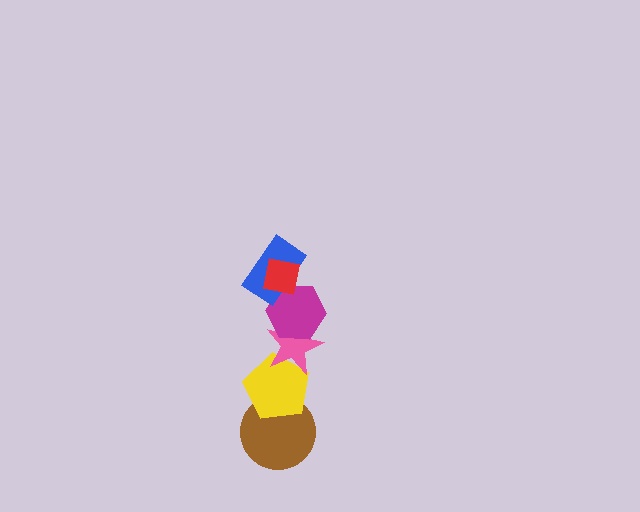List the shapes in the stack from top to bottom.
From top to bottom: the red square, the blue rectangle, the magenta hexagon, the pink star, the yellow pentagon, the brown circle.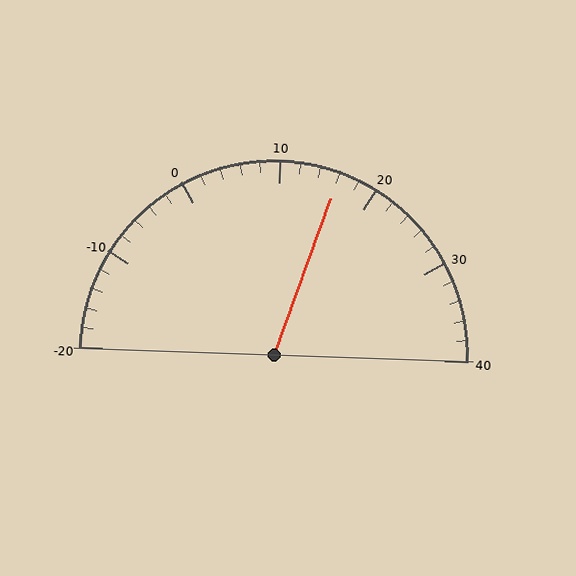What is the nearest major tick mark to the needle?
The nearest major tick mark is 20.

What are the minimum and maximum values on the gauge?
The gauge ranges from -20 to 40.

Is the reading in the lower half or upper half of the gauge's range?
The reading is in the upper half of the range (-20 to 40).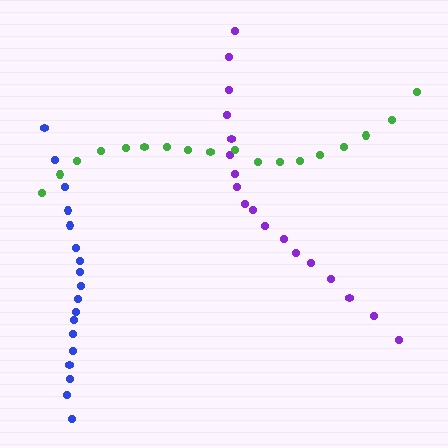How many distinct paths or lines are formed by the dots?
There are 3 distinct paths.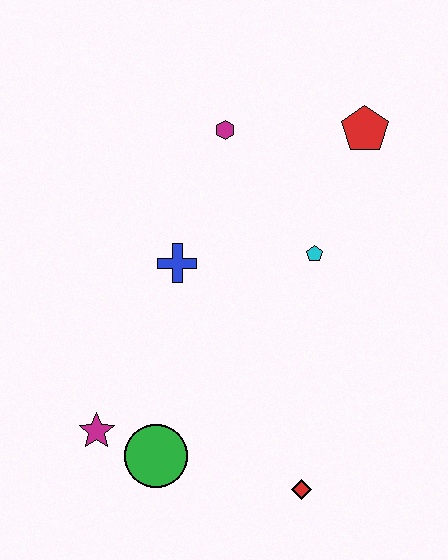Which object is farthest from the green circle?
The red pentagon is farthest from the green circle.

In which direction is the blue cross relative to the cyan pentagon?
The blue cross is to the left of the cyan pentagon.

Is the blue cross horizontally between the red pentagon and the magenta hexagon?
No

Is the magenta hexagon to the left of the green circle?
No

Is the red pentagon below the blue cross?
No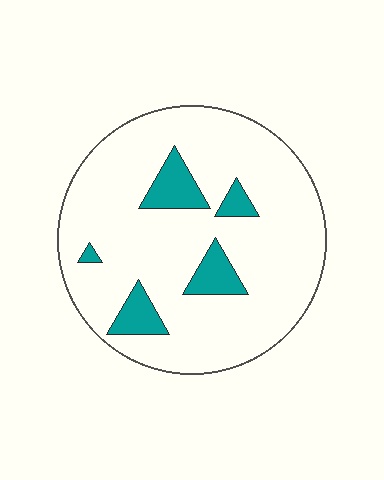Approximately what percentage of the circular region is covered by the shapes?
Approximately 15%.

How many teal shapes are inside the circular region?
5.